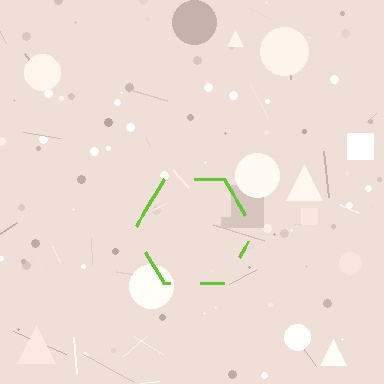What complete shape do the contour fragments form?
The contour fragments form a hexagon.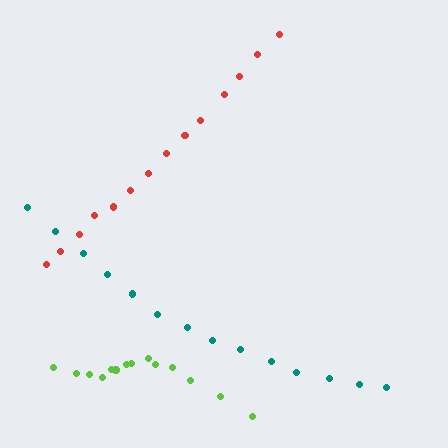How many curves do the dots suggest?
There are 3 distinct paths.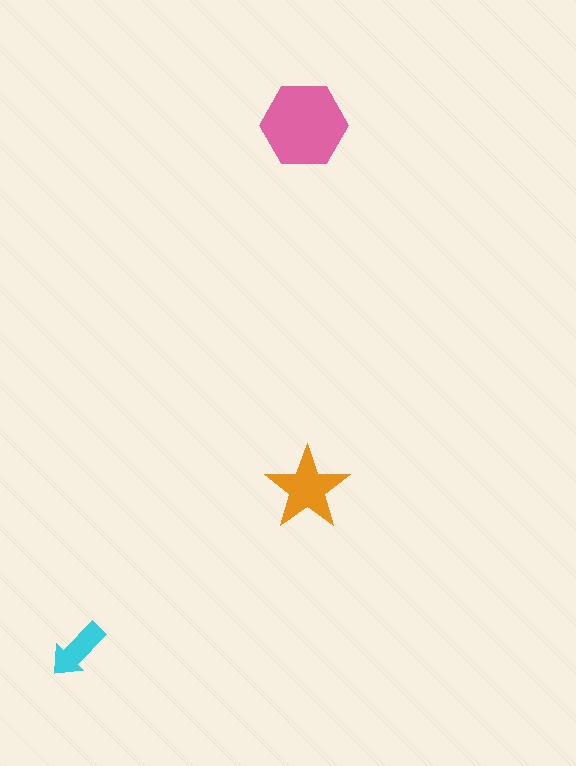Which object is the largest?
The pink hexagon.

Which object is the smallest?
The cyan arrow.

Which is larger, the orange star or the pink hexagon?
The pink hexagon.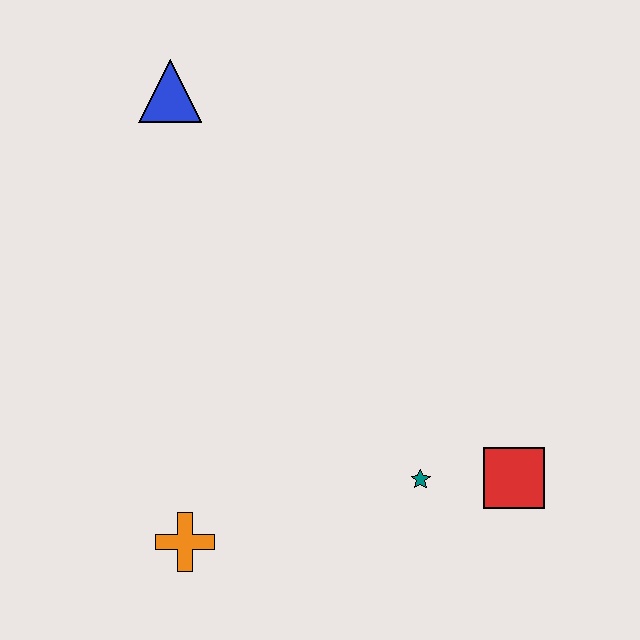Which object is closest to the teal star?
The red square is closest to the teal star.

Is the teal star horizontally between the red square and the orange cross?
Yes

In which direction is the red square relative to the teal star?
The red square is to the right of the teal star.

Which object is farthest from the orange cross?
The blue triangle is farthest from the orange cross.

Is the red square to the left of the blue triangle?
No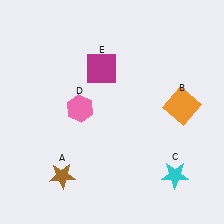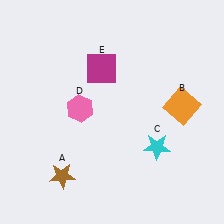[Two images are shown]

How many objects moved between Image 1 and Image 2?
1 object moved between the two images.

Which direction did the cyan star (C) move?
The cyan star (C) moved up.